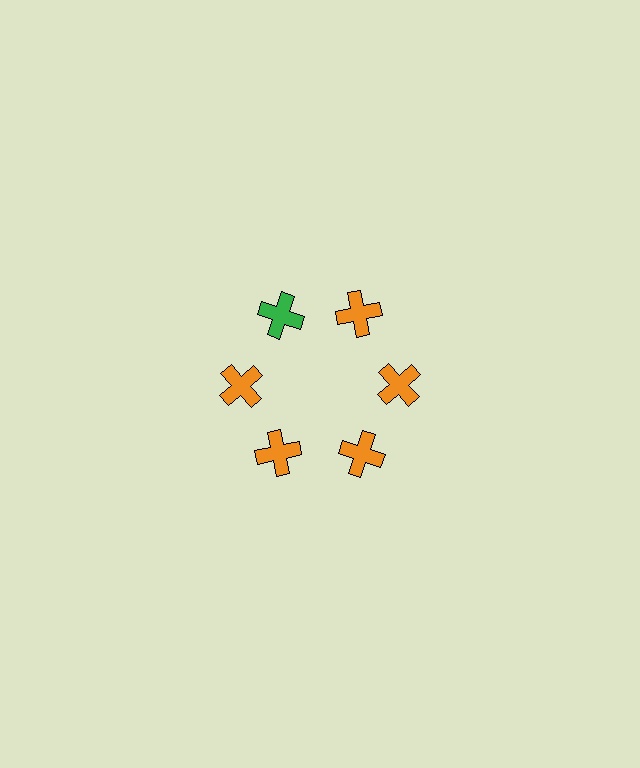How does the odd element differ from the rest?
It has a different color: green instead of orange.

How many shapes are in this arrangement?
There are 6 shapes arranged in a ring pattern.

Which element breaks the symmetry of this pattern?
The green cross at roughly the 11 o'clock position breaks the symmetry. All other shapes are orange crosses.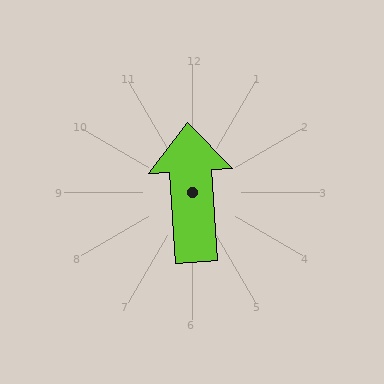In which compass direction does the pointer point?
North.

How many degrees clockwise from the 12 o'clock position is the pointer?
Approximately 356 degrees.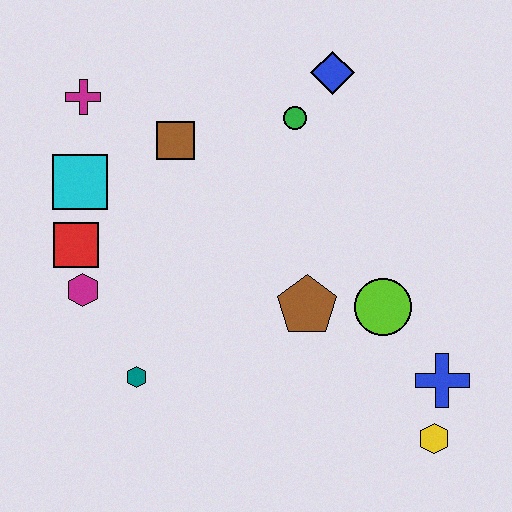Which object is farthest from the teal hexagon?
The blue diamond is farthest from the teal hexagon.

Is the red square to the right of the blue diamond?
No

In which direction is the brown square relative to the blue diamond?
The brown square is to the left of the blue diamond.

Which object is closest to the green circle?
The blue diamond is closest to the green circle.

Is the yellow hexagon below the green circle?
Yes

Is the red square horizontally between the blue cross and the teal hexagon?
No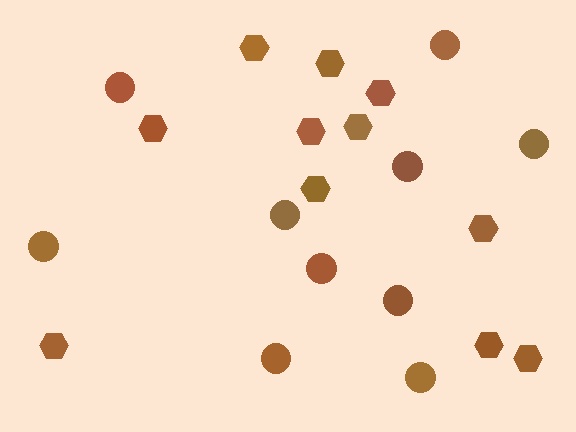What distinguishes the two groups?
There are 2 groups: one group of hexagons (11) and one group of circles (10).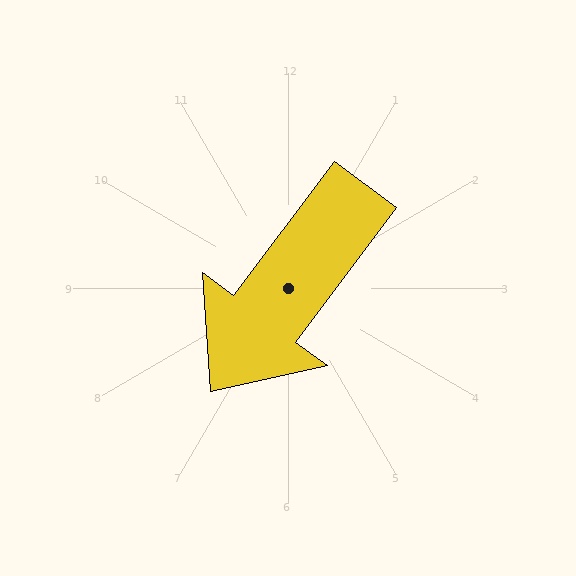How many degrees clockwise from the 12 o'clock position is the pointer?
Approximately 217 degrees.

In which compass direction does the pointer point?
Southwest.